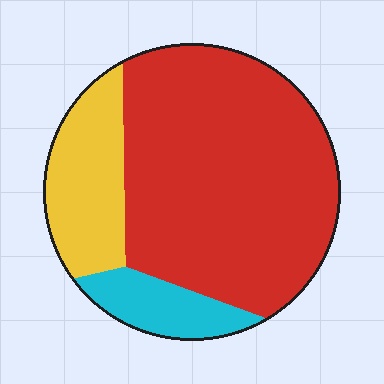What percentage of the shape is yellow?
Yellow covers about 20% of the shape.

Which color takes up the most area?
Red, at roughly 70%.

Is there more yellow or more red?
Red.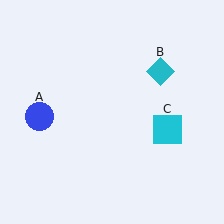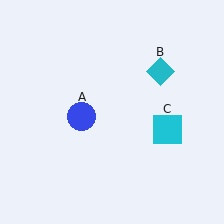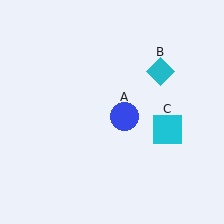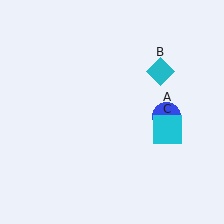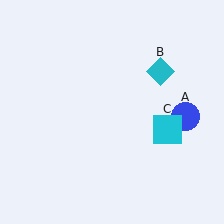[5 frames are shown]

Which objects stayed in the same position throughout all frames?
Cyan diamond (object B) and cyan square (object C) remained stationary.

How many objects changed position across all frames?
1 object changed position: blue circle (object A).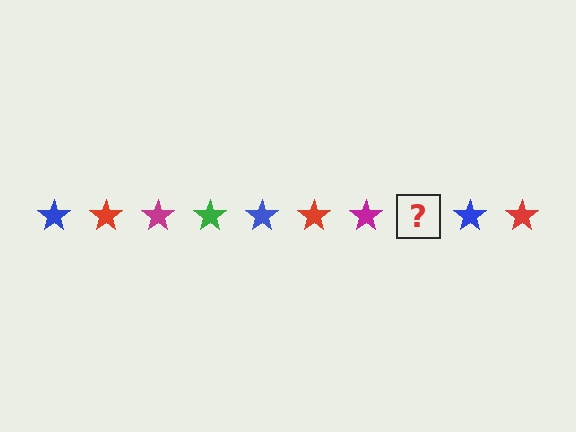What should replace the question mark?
The question mark should be replaced with a green star.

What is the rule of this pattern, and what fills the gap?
The rule is that the pattern cycles through blue, red, magenta, green stars. The gap should be filled with a green star.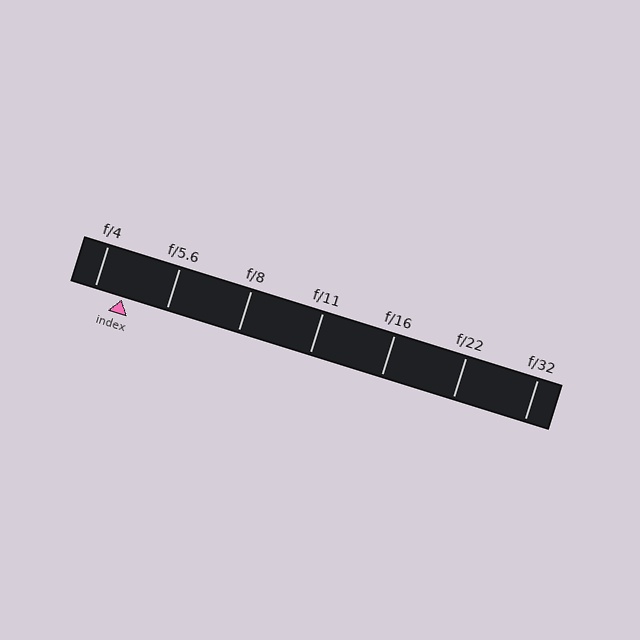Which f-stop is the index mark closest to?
The index mark is closest to f/4.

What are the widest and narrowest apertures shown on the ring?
The widest aperture shown is f/4 and the narrowest is f/32.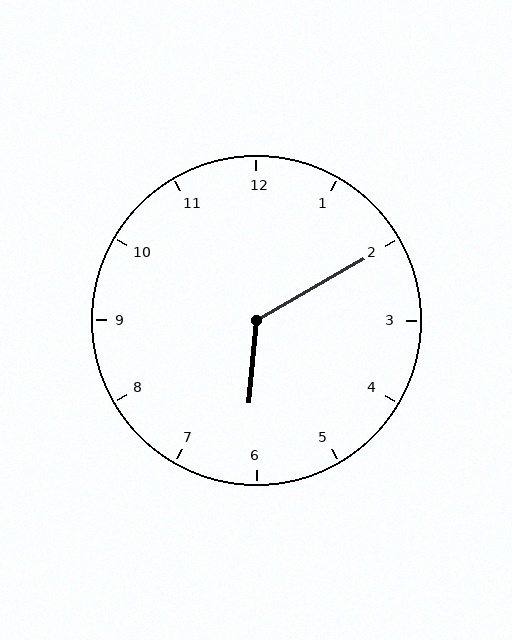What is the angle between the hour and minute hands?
Approximately 125 degrees.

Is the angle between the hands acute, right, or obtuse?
It is obtuse.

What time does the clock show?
6:10.